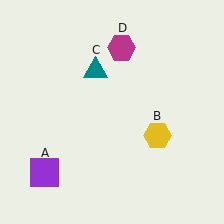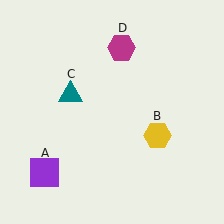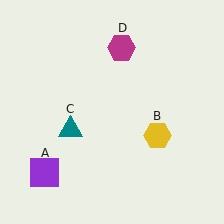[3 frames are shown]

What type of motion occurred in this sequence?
The teal triangle (object C) rotated counterclockwise around the center of the scene.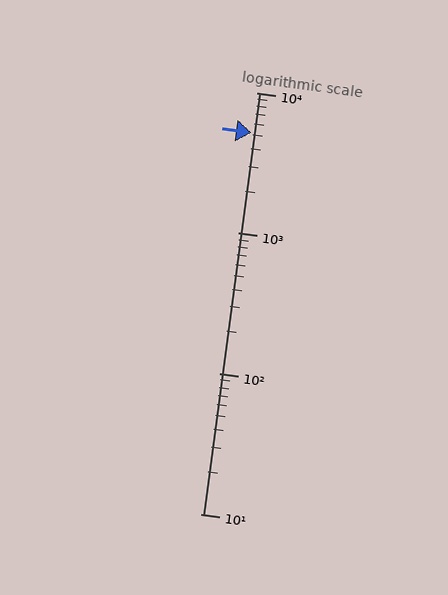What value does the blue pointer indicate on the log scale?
The pointer indicates approximately 5200.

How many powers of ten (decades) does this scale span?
The scale spans 3 decades, from 10 to 10000.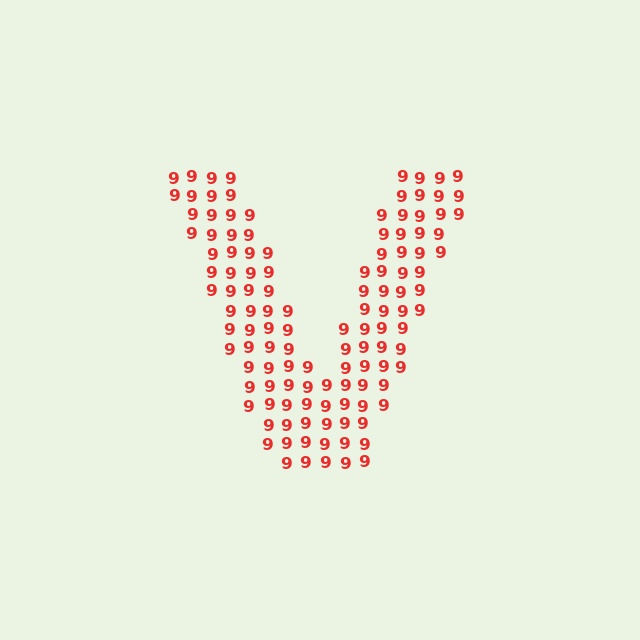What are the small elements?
The small elements are digit 9's.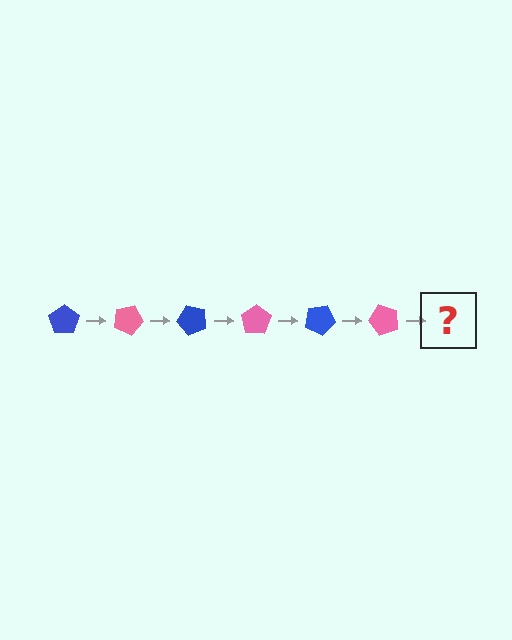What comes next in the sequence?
The next element should be a blue pentagon, rotated 150 degrees from the start.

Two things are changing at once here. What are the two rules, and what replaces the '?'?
The two rules are that it rotates 25 degrees each step and the color cycles through blue and pink. The '?' should be a blue pentagon, rotated 150 degrees from the start.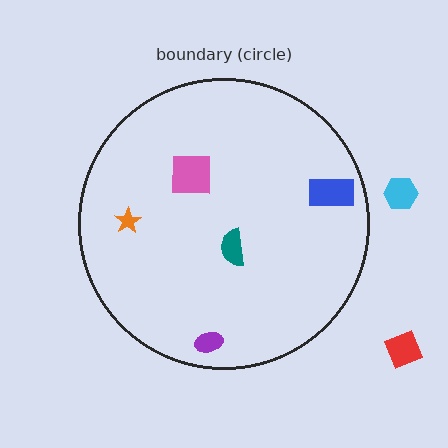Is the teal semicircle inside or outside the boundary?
Inside.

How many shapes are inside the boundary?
5 inside, 2 outside.